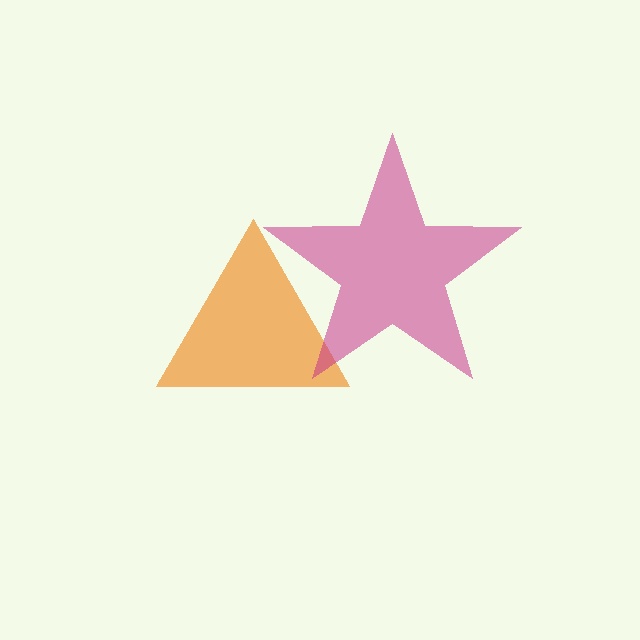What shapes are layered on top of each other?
The layered shapes are: an orange triangle, a magenta star.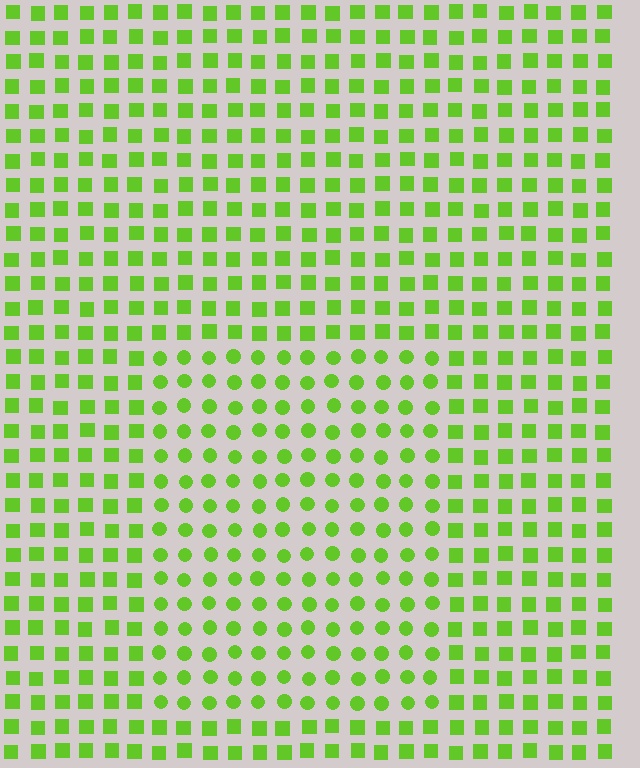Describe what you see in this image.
The image is filled with small lime elements arranged in a uniform grid. A rectangle-shaped region contains circles, while the surrounding area contains squares. The boundary is defined purely by the change in element shape.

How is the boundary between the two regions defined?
The boundary is defined by a change in element shape: circles inside vs. squares outside. All elements share the same color and spacing.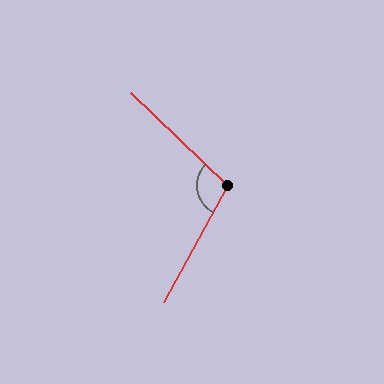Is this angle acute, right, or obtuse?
It is obtuse.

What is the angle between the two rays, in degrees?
Approximately 105 degrees.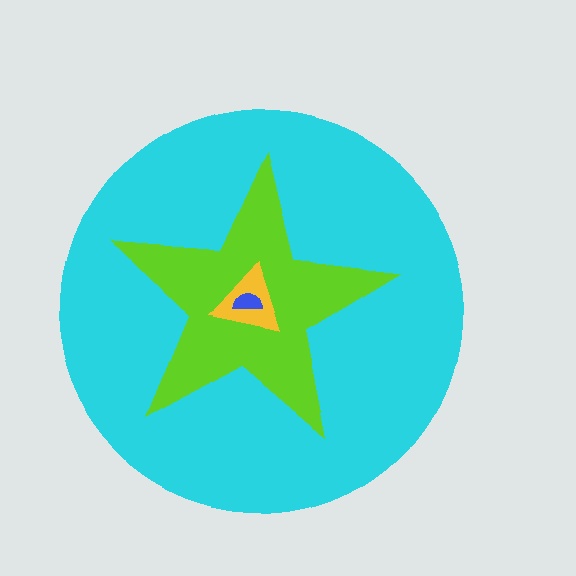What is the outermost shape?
The cyan circle.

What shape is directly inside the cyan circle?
The lime star.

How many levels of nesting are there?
4.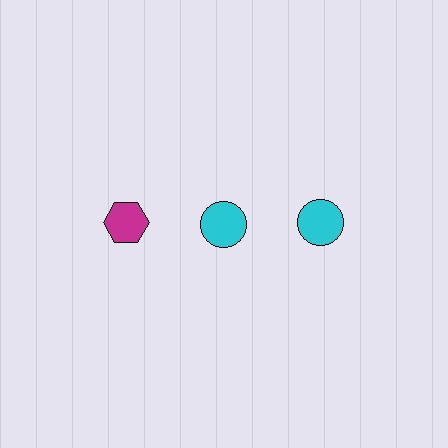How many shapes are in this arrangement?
There are 3 shapes arranged in a grid pattern.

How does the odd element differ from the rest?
It differs in both color (magenta instead of cyan) and shape (hexagon instead of circle).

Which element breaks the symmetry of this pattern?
The magenta hexagon in the top row, leftmost column breaks the symmetry. All other shapes are cyan circles.